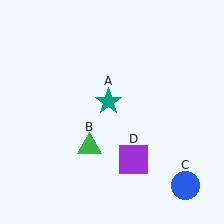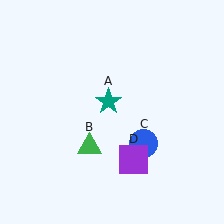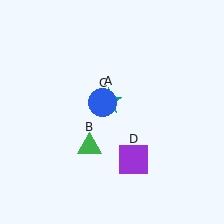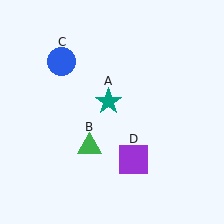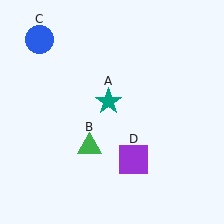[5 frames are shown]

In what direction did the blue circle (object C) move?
The blue circle (object C) moved up and to the left.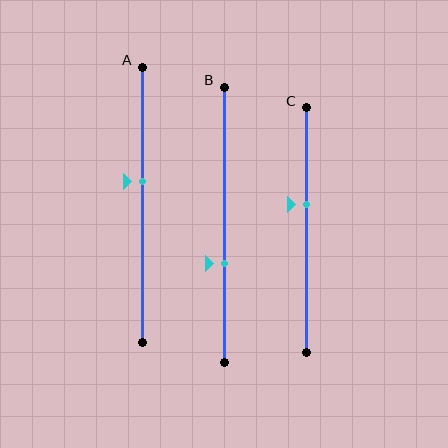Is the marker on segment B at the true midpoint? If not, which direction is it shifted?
No, the marker on segment B is shifted downward by about 14% of the segment length.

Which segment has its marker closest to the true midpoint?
Segment A has its marker closest to the true midpoint.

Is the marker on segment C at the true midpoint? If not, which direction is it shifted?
No, the marker on segment C is shifted upward by about 11% of the segment length.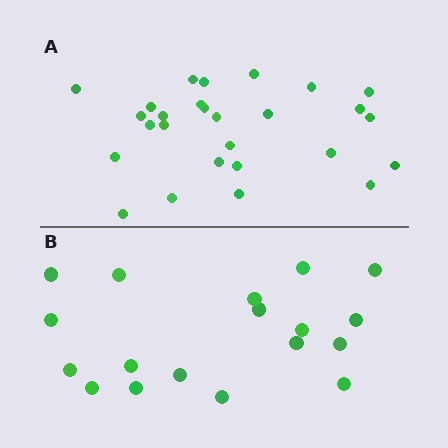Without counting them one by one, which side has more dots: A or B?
Region A (the top region) has more dots.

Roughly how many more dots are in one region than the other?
Region A has roughly 8 or so more dots than region B.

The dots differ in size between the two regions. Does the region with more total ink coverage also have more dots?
No. Region B has more total ink coverage because its dots are larger, but region A actually contains more individual dots. Total area can be misleading — the number of items is what matters here.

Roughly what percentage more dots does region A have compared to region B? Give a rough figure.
About 50% more.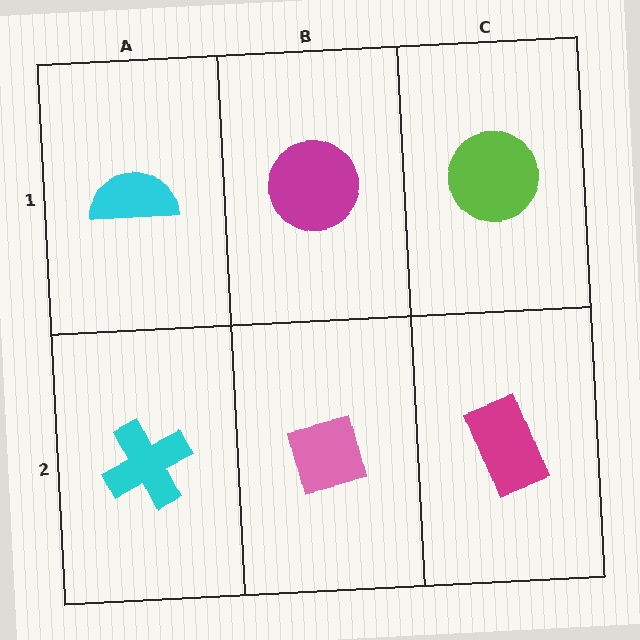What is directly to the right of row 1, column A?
A magenta circle.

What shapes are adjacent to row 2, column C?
A lime circle (row 1, column C), a pink square (row 2, column B).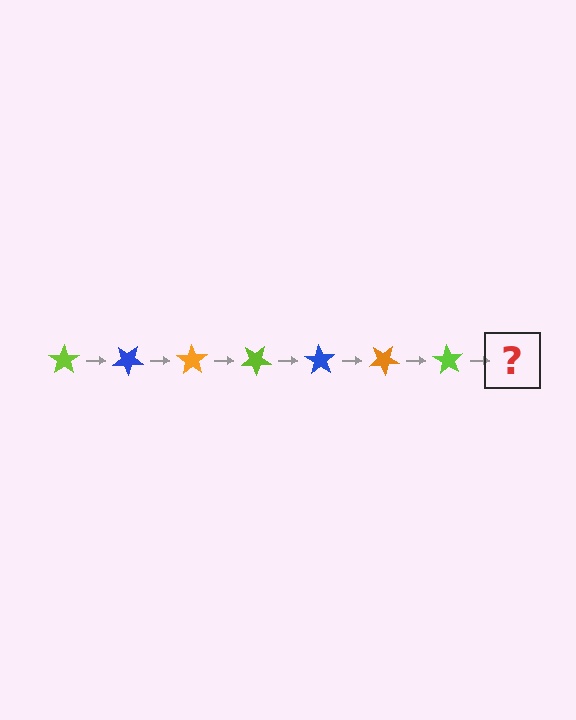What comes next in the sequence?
The next element should be a blue star, rotated 245 degrees from the start.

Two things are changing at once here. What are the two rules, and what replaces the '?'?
The two rules are that it rotates 35 degrees each step and the color cycles through lime, blue, and orange. The '?' should be a blue star, rotated 245 degrees from the start.